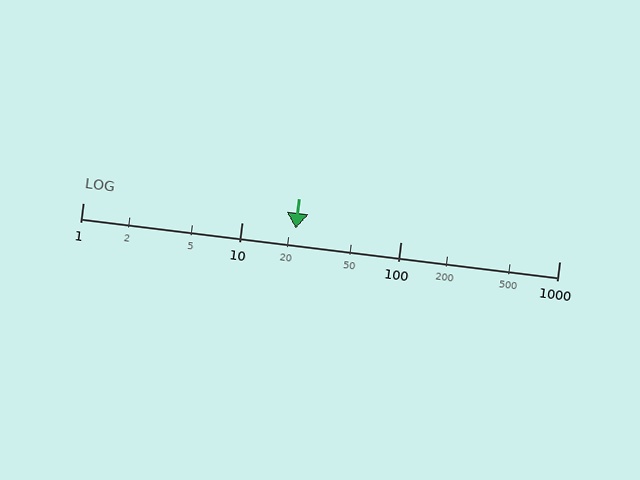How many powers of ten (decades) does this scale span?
The scale spans 3 decades, from 1 to 1000.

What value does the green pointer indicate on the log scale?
The pointer indicates approximately 22.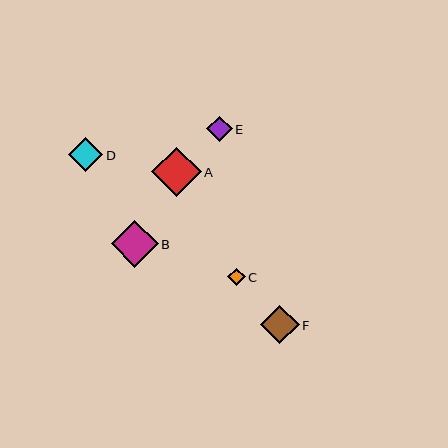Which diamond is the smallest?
Diamond C is the smallest with a size of approximately 18 pixels.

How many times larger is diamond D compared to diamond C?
Diamond D is approximately 1.9 times the size of diamond C.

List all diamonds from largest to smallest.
From largest to smallest: A, B, F, D, E, C.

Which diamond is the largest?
Diamond A is the largest with a size of approximately 50 pixels.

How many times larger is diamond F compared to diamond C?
Diamond F is approximately 2.2 times the size of diamond C.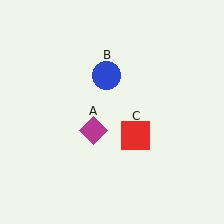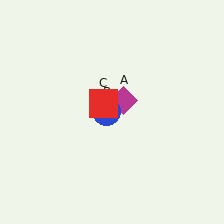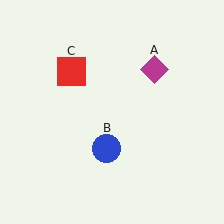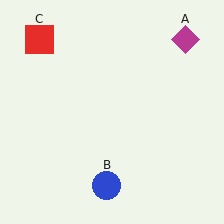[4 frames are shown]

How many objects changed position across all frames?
3 objects changed position: magenta diamond (object A), blue circle (object B), red square (object C).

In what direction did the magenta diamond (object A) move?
The magenta diamond (object A) moved up and to the right.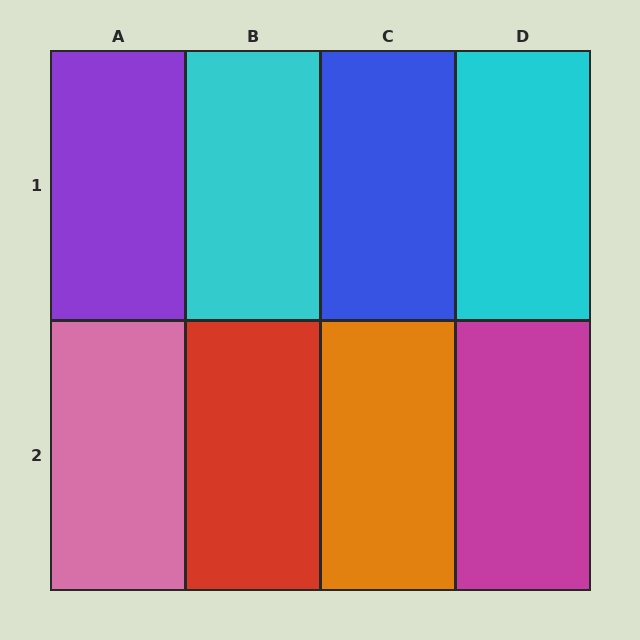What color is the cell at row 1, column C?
Blue.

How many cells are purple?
1 cell is purple.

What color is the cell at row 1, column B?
Cyan.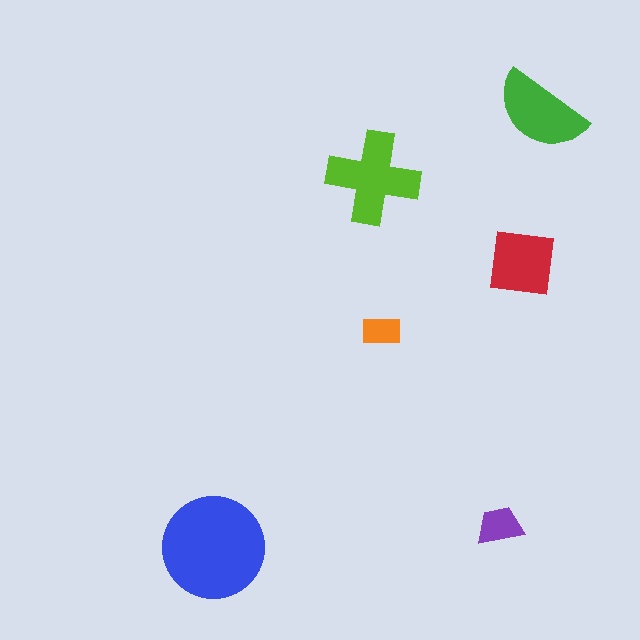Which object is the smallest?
The orange rectangle.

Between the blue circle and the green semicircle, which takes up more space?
The blue circle.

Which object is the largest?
The blue circle.